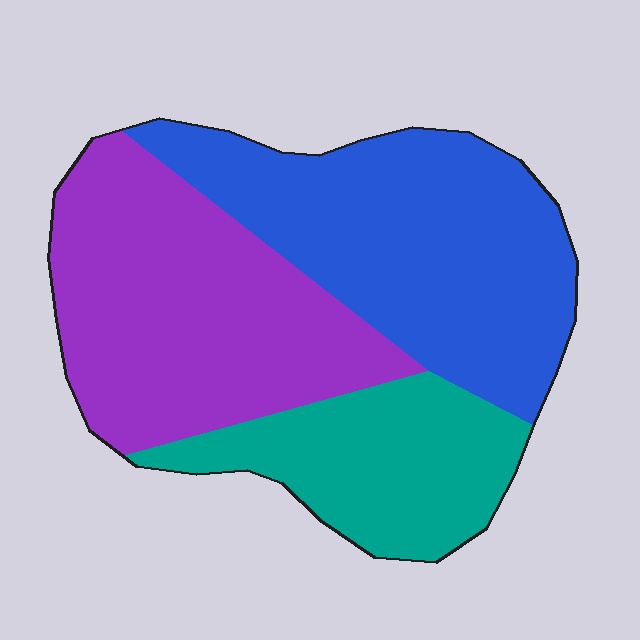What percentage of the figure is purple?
Purple takes up about three eighths (3/8) of the figure.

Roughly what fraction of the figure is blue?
Blue takes up about two fifths (2/5) of the figure.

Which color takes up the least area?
Teal, at roughly 25%.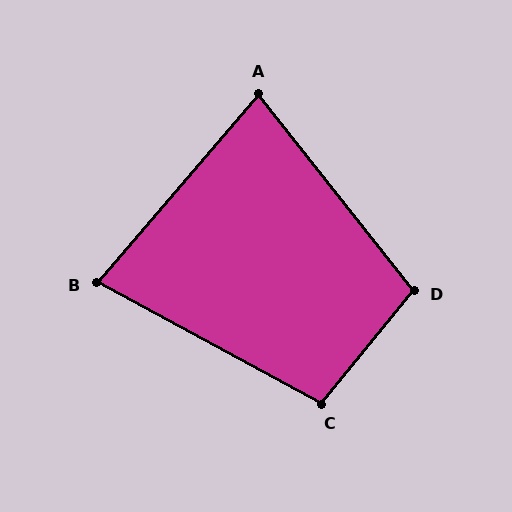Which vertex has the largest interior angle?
D, at approximately 102 degrees.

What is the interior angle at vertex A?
Approximately 79 degrees (acute).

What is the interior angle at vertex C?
Approximately 101 degrees (obtuse).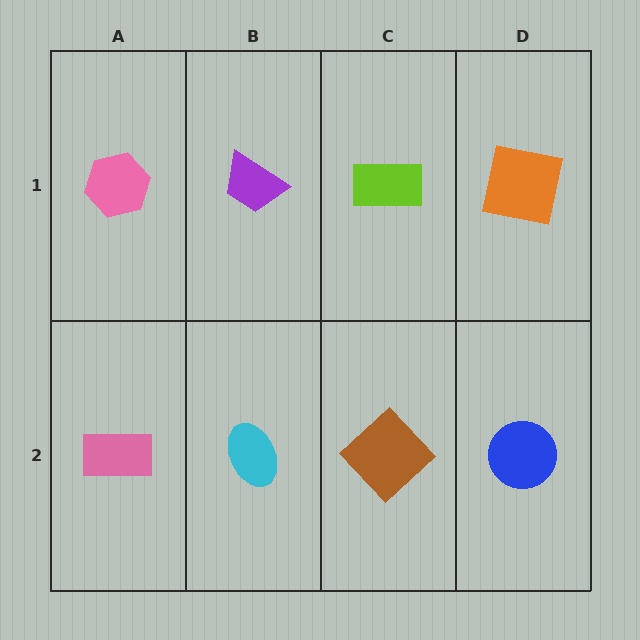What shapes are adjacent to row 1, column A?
A pink rectangle (row 2, column A), a purple trapezoid (row 1, column B).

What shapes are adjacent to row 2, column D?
An orange square (row 1, column D), a brown diamond (row 2, column C).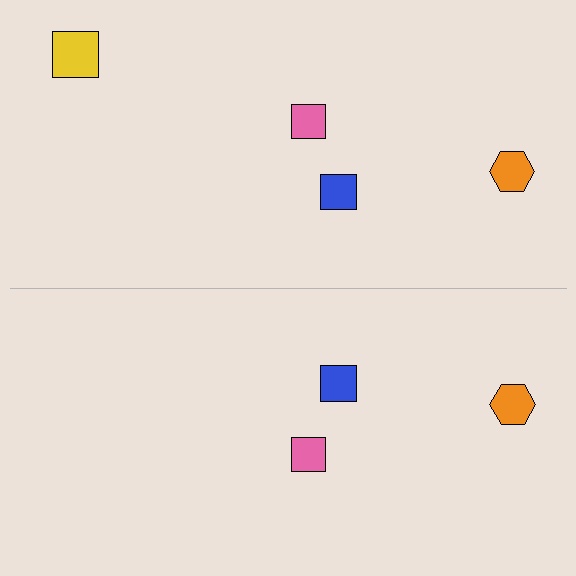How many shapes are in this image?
There are 7 shapes in this image.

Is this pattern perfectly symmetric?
No, the pattern is not perfectly symmetric. A yellow square is missing from the bottom side.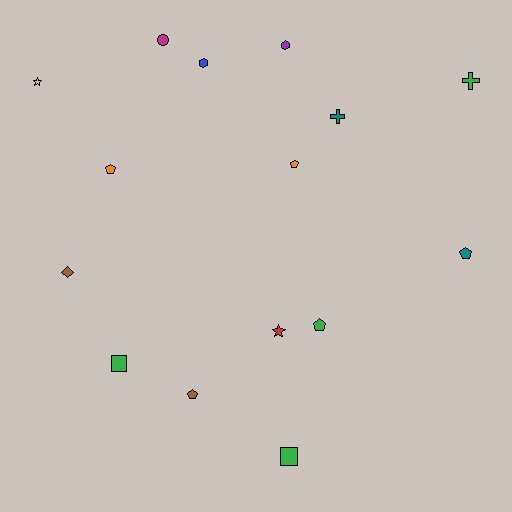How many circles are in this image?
There is 1 circle.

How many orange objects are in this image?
There are 2 orange objects.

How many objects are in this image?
There are 15 objects.